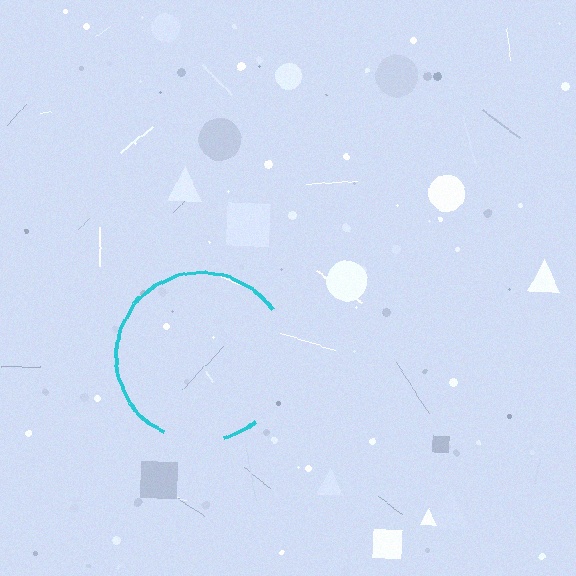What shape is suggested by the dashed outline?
The dashed outline suggests a circle.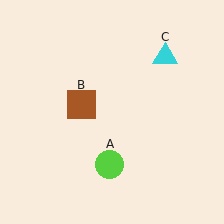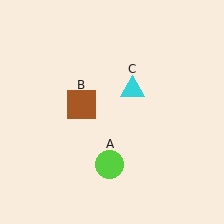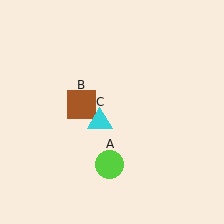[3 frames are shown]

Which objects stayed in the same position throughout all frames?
Lime circle (object A) and brown square (object B) remained stationary.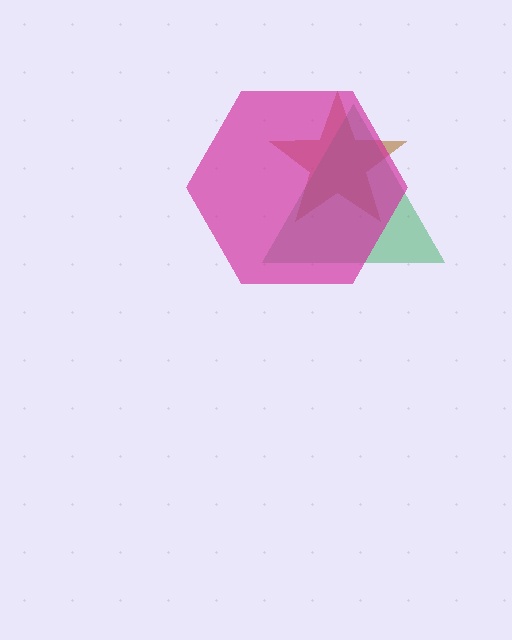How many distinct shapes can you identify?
There are 3 distinct shapes: a brown star, a green triangle, a magenta hexagon.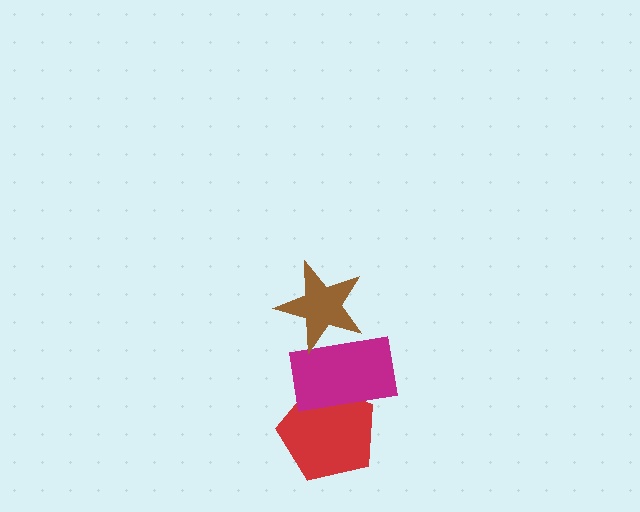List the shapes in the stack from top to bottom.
From top to bottom: the brown star, the magenta rectangle, the red pentagon.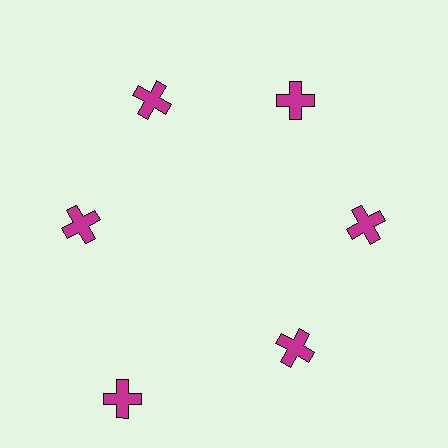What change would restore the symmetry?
The symmetry would be restored by moving it inward, back onto the ring so that all 6 crosses sit at equal angles and equal distance from the center.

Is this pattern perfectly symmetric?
No. The 6 magenta crosses are arranged in a ring, but one element near the 7 o'clock position is pushed outward from the center, breaking the 6-fold rotational symmetry.